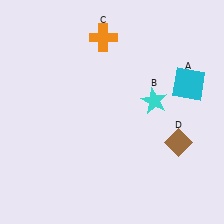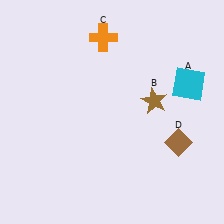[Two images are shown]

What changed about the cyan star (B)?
In Image 1, B is cyan. In Image 2, it changed to brown.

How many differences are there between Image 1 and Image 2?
There is 1 difference between the two images.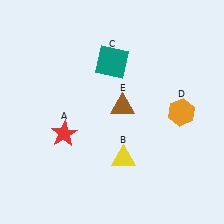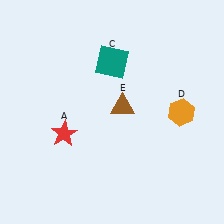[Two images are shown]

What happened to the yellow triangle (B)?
The yellow triangle (B) was removed in Image 2. It was in the bottom-right area of Image 1.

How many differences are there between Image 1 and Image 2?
There is 1 difference between the two images.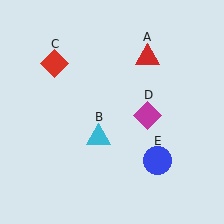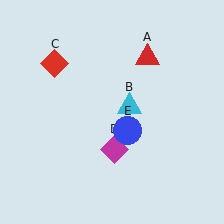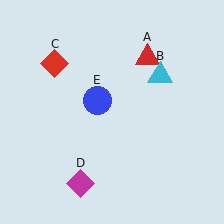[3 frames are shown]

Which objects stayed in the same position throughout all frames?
Red triangle (object A) and red diamond (object C) remained stationary.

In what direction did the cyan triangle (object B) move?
The cyan triangle (object B) moved up and to the right.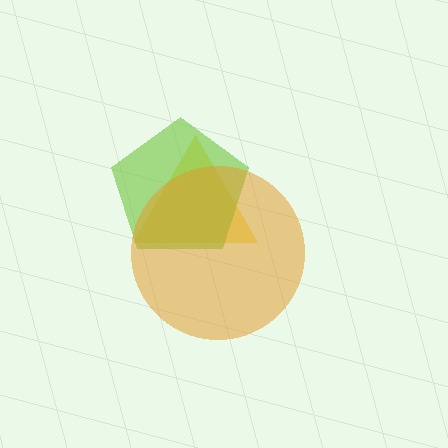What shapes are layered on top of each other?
The layered shapes are: a yellow triangle, a lime pentagon, an orange circle.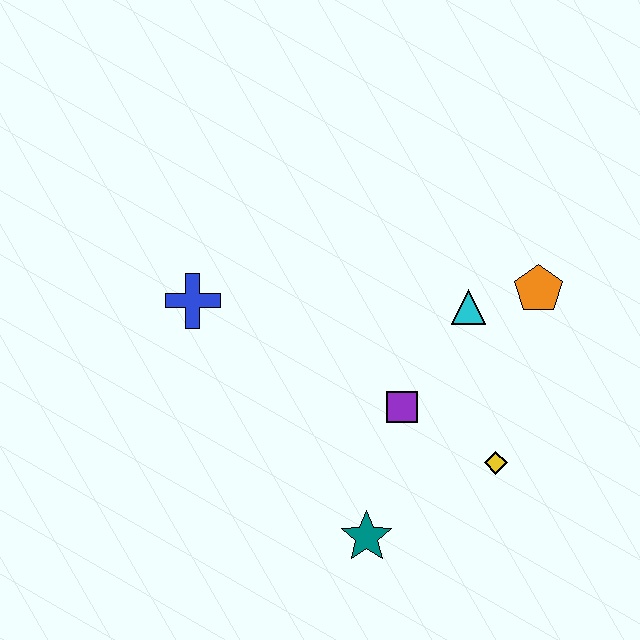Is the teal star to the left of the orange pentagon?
Yes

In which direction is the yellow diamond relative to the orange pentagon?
The yellow diamond is below the orange pentagon.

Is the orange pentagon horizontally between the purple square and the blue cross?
No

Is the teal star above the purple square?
No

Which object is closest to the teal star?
The purple square is closest to the teal star.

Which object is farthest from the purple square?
The blue cross is farthest from the purple square.